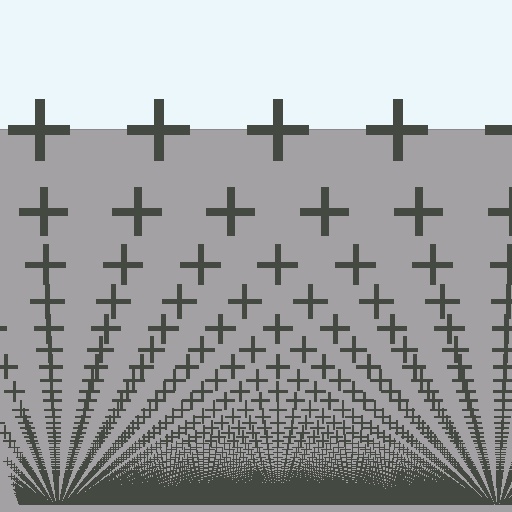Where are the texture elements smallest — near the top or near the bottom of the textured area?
Near the bottom.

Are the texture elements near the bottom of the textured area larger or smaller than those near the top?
Smaller. The gradient is inverted — elements near the bottom are smaller and denser.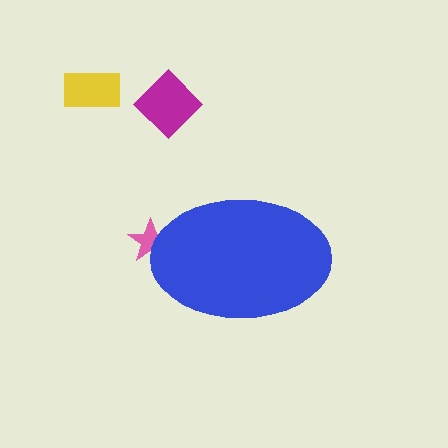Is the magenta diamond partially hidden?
No, the magenta diamond is fully visible.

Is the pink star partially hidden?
Yes, the pink star is partially hidden behind the blue ellipse.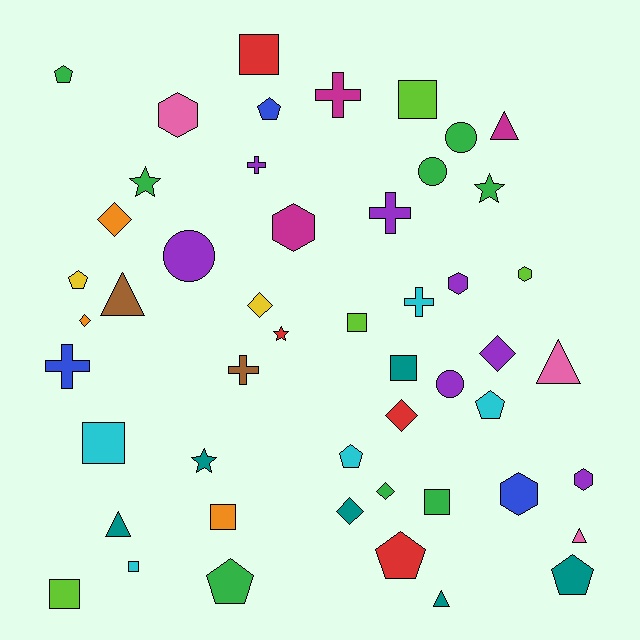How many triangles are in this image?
There are 6 triangles.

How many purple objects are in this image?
There are 7 purple objects.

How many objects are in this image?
There are 50 objects.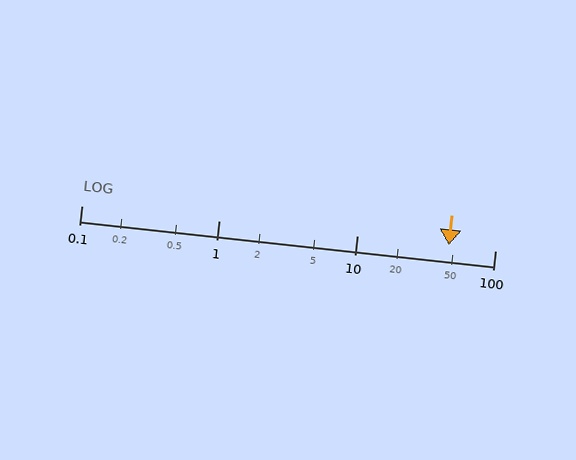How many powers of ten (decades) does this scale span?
The scale spans 3 decades, from 0.1 to 100.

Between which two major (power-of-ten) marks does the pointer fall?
The pointer is between 10 and 100.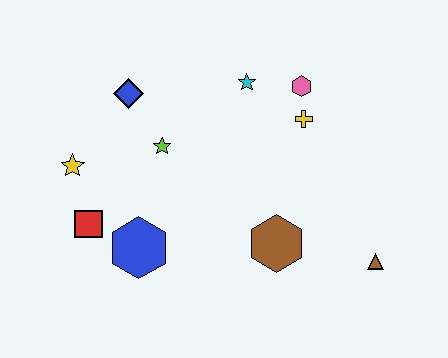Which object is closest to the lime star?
The blue diamond is closest to the lime star.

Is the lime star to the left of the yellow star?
No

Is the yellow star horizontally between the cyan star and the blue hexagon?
No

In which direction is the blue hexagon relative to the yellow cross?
The blue hexagon is to the left of the yellow cross.